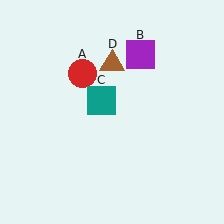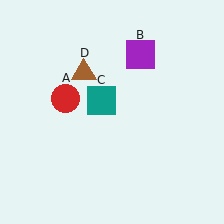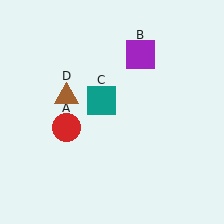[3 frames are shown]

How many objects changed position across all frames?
2 objects changed position: red circle (object A), brown triangle (object D).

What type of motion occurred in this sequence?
The red circle (object A), brown triangle (object D) rotated counterclockwise around the center of the scene.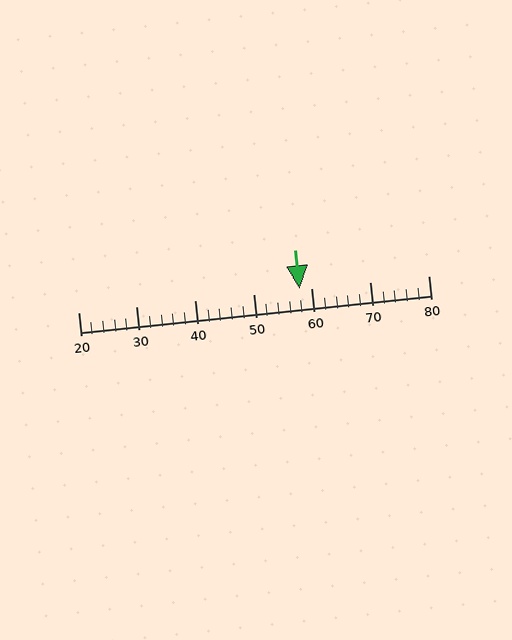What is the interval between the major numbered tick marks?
The major tick marks are spaced 10 units apart.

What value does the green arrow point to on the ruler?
The green arrow points to approximately 58.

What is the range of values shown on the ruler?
The ruler shows values from 20 to 80.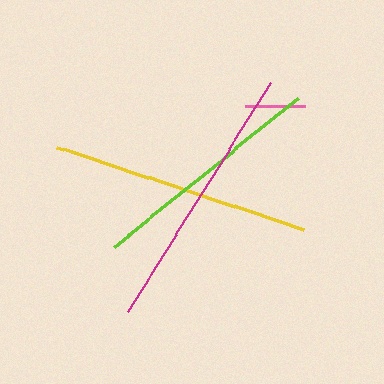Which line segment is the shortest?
The pink line is the shortest at approximately 60 pixels.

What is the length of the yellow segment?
The yellow segment is approximately 260 pixels long.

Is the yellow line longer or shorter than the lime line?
The yellow line is longer than the lime line.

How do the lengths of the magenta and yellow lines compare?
The magenta and yellow lines are approximately the same length.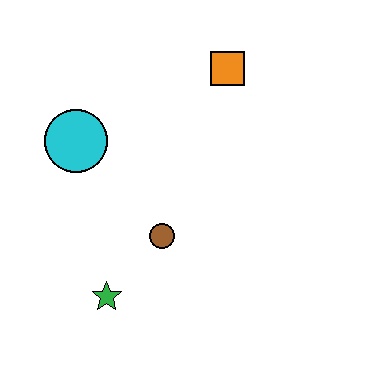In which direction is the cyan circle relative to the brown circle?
The cyan circle is above the brown circle.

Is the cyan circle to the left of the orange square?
Yes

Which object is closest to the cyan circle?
The brown circle is closest to the cyan circle.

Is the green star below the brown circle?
Yes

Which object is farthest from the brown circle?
The orange square is farthest from the brown circle.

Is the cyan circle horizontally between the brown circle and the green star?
No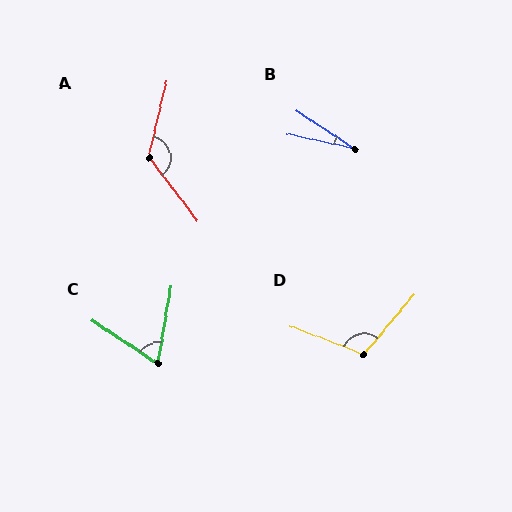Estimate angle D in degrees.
Approximately 109 degrees.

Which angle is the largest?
A, at approximately 129 degrees.